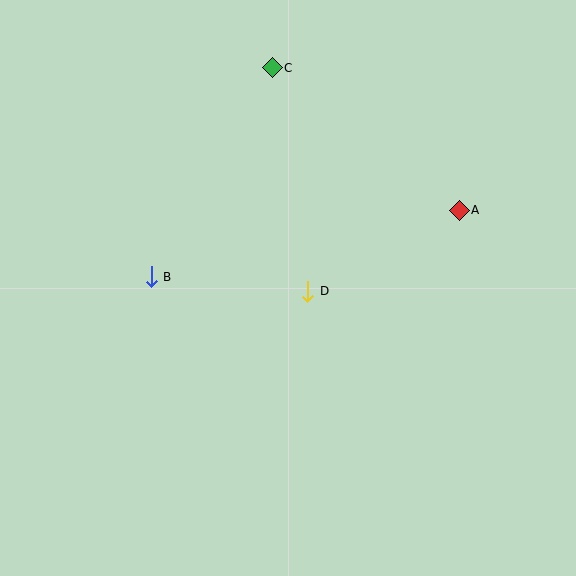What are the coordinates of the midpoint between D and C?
The midpoint between D and C is at (290, 180).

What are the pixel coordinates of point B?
Point B is at (151, 277).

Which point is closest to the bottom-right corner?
Point A is closest to the bottom-right corner.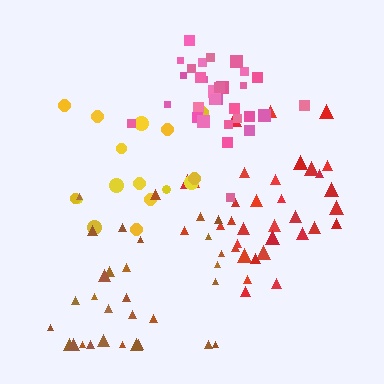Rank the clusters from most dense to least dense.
pink, red, brown, yellow.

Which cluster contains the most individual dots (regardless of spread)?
Red (34).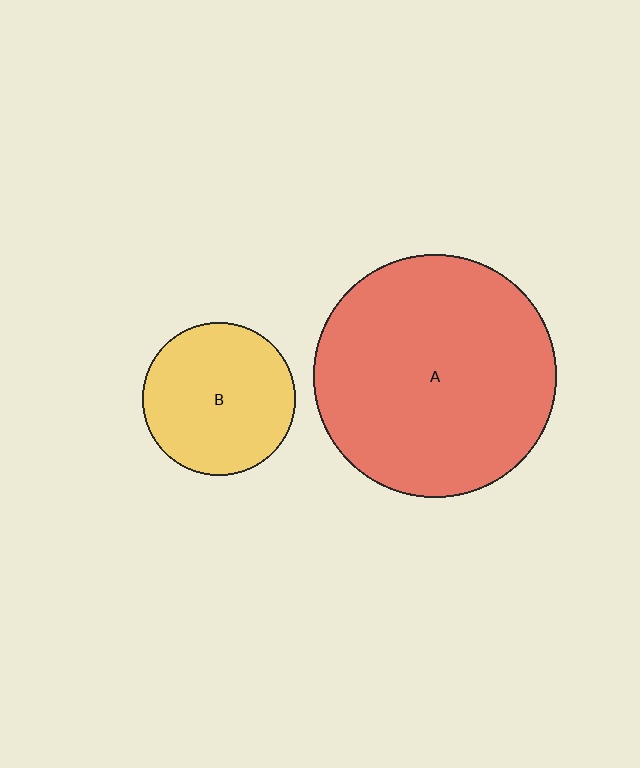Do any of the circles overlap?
No, none of the circles overlap.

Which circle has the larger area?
Circle A (red).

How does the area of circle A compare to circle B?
Approximately 2.5 times.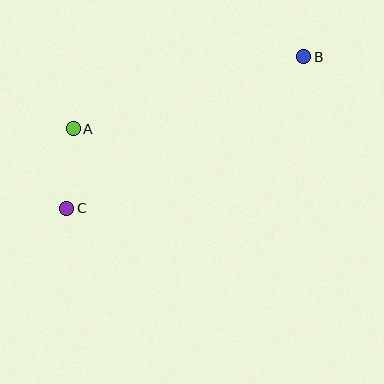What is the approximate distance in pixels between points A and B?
The distance between A and B is approximately 242 pixels.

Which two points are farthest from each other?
Points B and C are farthest from each other.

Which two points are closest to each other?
Points A and C are closest to each other.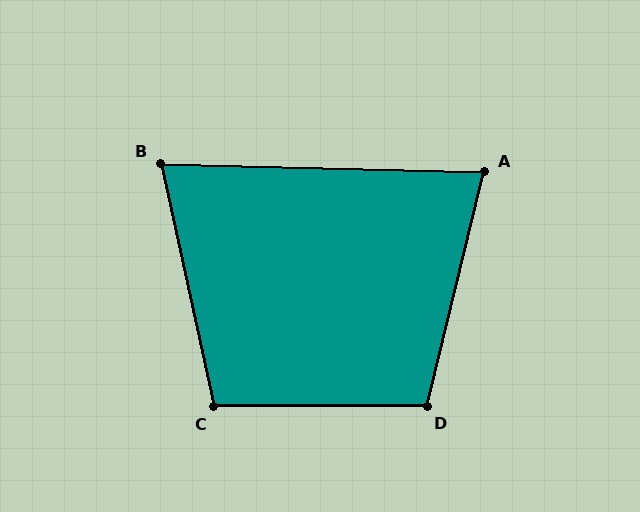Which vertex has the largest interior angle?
D, at approximately 104 degrees.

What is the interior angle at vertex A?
Approximately 78 degrees (acute).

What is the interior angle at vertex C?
Approximately 102 degrees (obtuse).